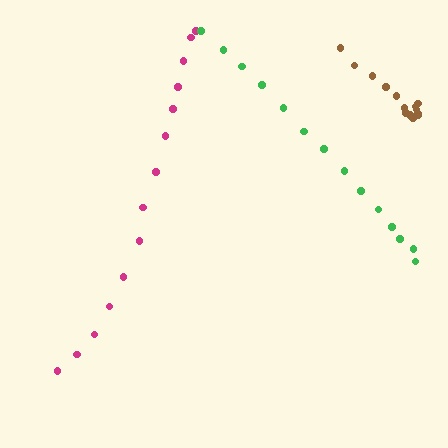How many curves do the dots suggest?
There are 3 distinct paths.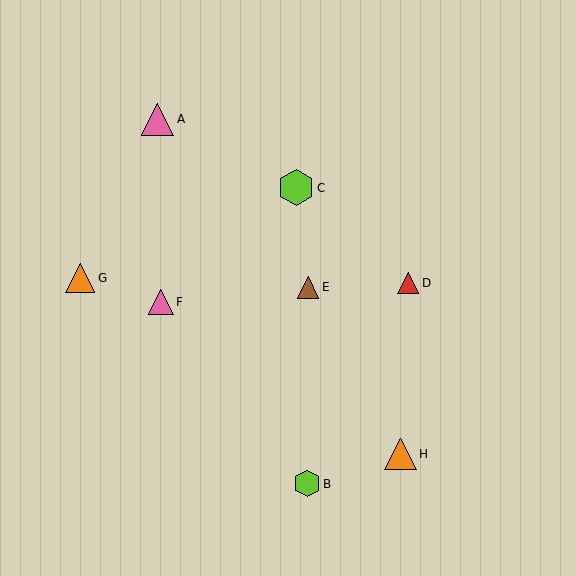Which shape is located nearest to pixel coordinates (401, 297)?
The red triangle (labeled D) at (408, 283) is nearest to that location.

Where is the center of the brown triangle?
The center of the brown triangle is at (308, 287).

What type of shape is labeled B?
Shape B is a lime hexagon.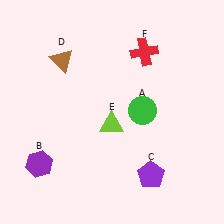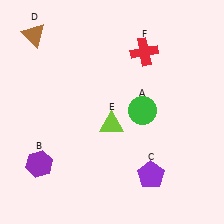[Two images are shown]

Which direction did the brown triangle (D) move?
The brown triangle (D) moved left.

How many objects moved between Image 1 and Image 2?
1 object moved between the two images.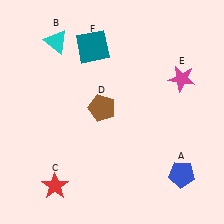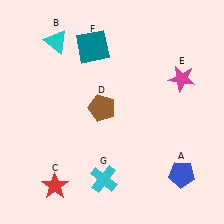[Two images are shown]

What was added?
A cyan cross (G) was added in Image 2.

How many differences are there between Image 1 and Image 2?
There is 1 difference between the two images.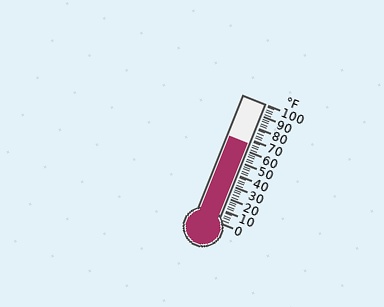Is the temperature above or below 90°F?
The temperature is below 90°F.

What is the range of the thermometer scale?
The thermometer scale ranges from 0°F to 100°F.